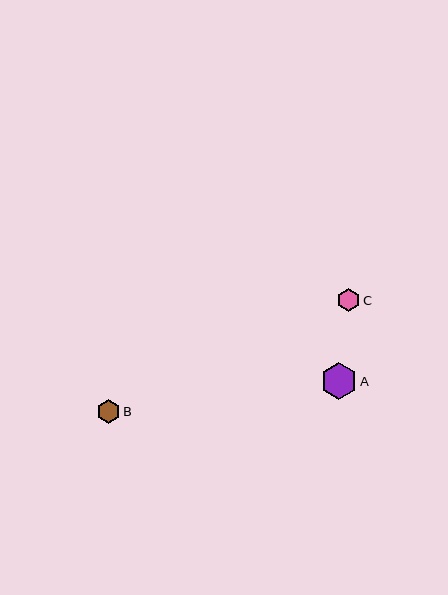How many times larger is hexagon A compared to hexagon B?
Hexagon A is approximately 1.5 times the size of hexagon B.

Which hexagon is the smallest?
Hexagon C is the smallest with a size of approximately 22 pixels.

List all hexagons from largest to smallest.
From largest to smallest: A, B, C.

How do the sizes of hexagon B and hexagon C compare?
Hexagon B and hexagon C are approximately the same size.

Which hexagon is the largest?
Hexagon A is the largest with a size of approximately 36 pixels.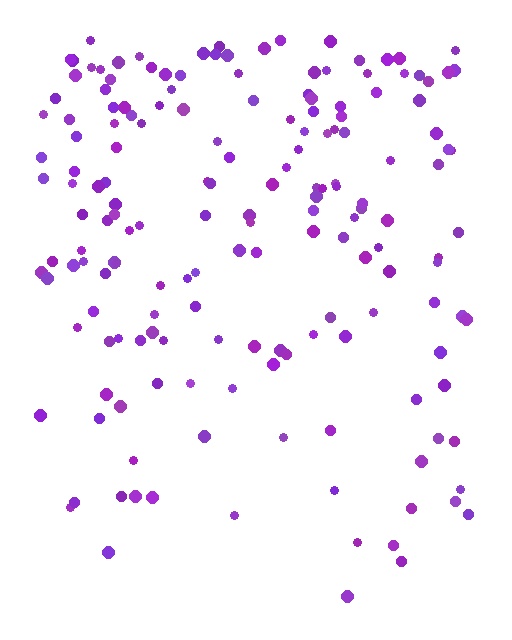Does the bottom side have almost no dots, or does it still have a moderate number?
Still a moderate number, just noticeably fewer than the top.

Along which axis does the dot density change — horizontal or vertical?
Vertical.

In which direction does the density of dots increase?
From bottom to top, with the top side densest.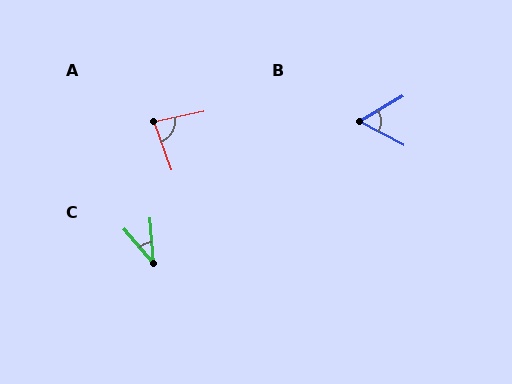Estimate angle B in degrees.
Approximately 59 degrees.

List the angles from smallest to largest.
C (36°), B (59°), A (81°).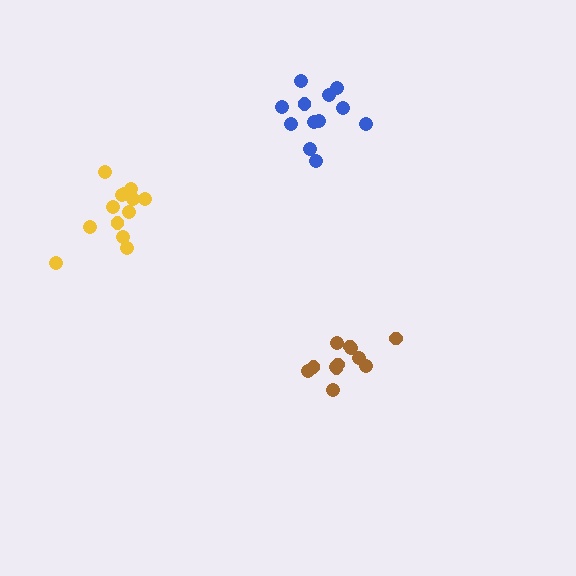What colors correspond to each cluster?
The clusters are colored: brown, yellow, blue.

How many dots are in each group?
Group 1: 12 dots, Group 2: 13 dots, Group 3: 12 dots (37 total).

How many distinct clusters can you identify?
There are 3 distinct clusters.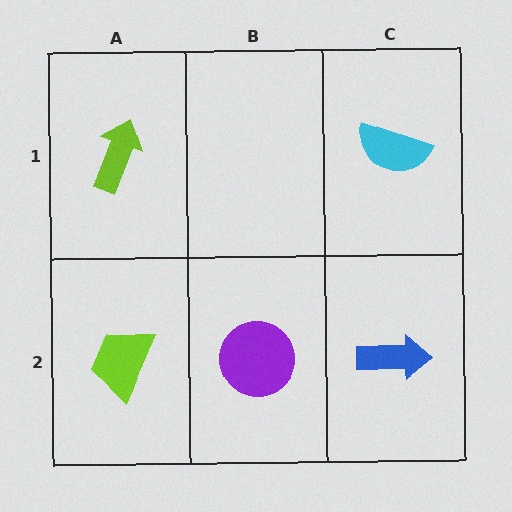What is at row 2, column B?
A purple circle.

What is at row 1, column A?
A lime arrow.